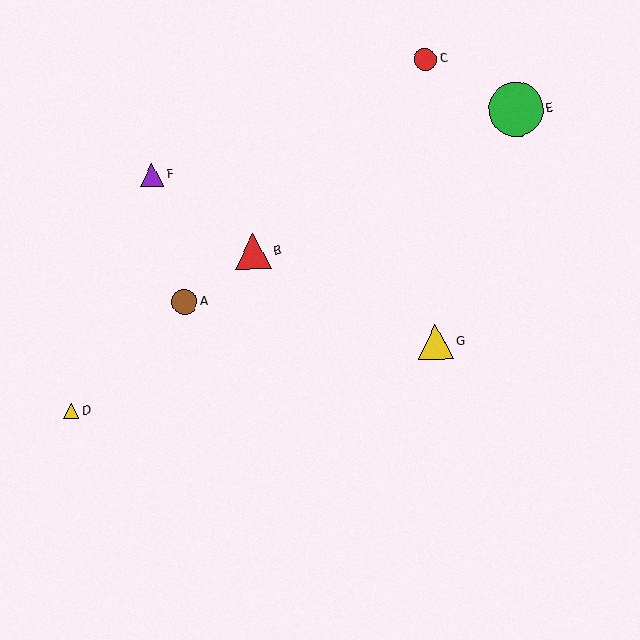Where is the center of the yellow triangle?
The center of the yellow triangle is at (436, 342).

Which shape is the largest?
The green circle (labeled E) is the largest.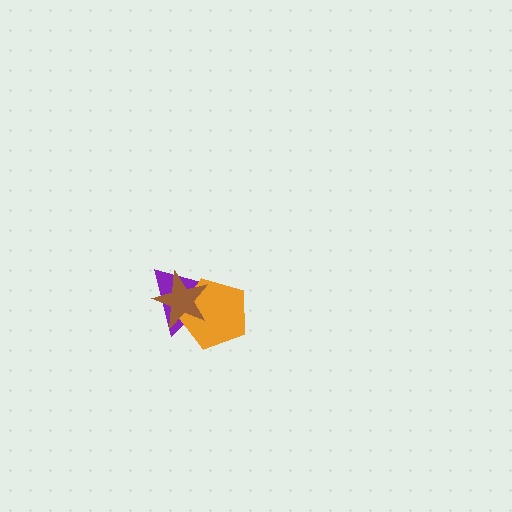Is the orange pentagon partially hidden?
Yes, it is partially covered by another shape.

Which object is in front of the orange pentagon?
The brown star is in front of the orange pentagon.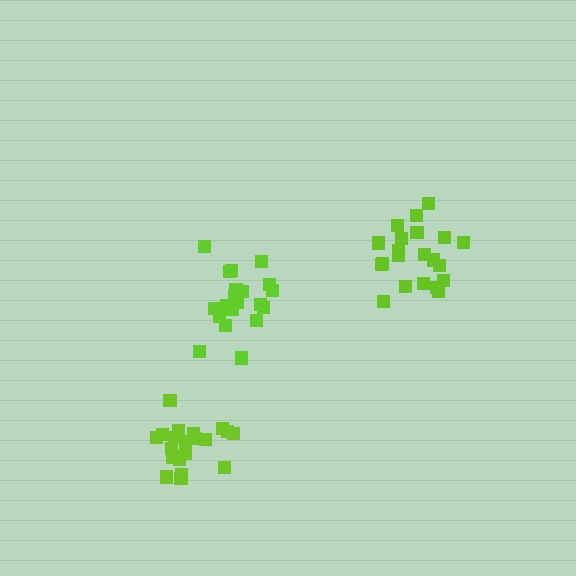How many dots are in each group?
Group 1: 21 dots, Group 2: 20 dots, Group 3: 20 dots (61 total).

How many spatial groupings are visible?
There are 3 spatial groupings.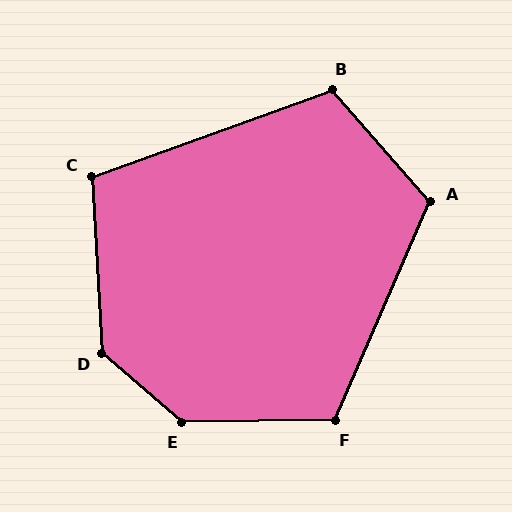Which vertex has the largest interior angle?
E, at approximately 138 degrees.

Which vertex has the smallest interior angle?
C, at approximately 107 degrees.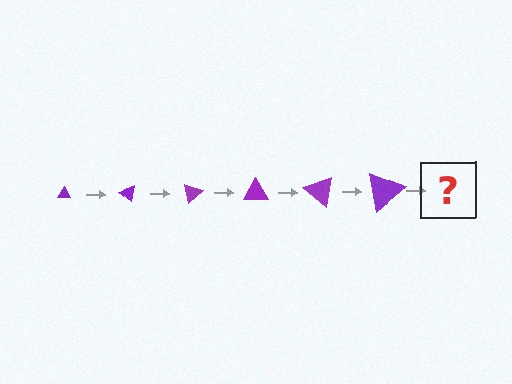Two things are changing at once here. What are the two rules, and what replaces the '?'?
The two rules are that the triangle grows larger each step and it rotates 40 degrees each step. The '?' should be a triangle, larger than the previous one and rotated 240 degrees from the start.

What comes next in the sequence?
The next element should be a triangle, larger than the previous one and rotated 240 degrees from the start.